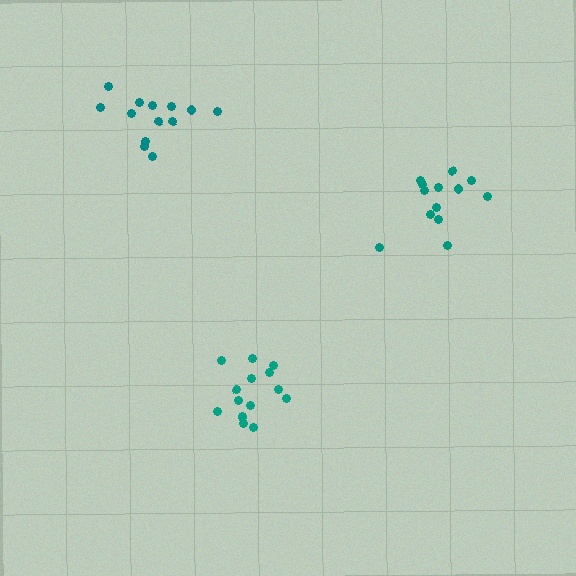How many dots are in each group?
Group 1: 15 dots, Group 2: 13 dots, Group 3: 13 dots (41 total).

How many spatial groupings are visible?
There are 3 spatial groupings.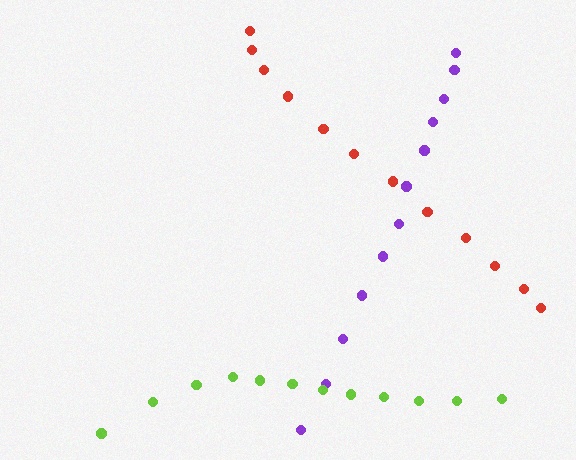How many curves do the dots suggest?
There are 3 distinct paths.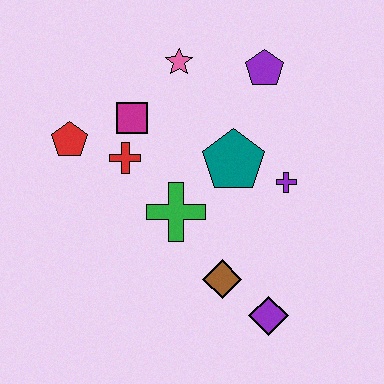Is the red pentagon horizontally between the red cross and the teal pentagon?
No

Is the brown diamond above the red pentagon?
No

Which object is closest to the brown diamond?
The purple diamond is closest to the brown diamond.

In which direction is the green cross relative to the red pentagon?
The green cross is to the right of the red pentagon.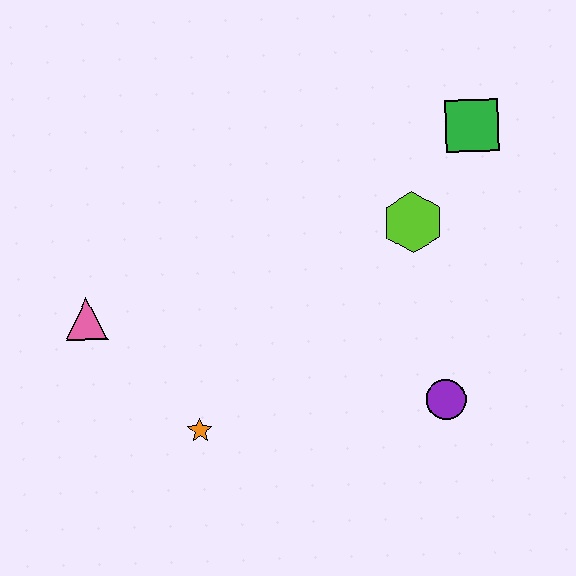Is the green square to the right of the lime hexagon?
Yes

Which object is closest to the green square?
The lime hexagon is closest to the green square.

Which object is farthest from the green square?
The pink triangle is farthest from the green square.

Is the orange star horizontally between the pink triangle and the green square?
Yes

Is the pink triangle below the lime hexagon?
Yes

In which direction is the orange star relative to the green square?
The orange star is below the green square.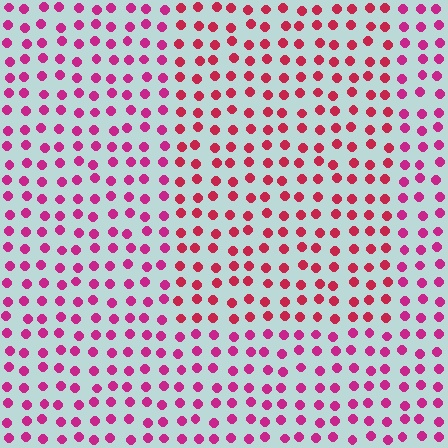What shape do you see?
I see a rectangle.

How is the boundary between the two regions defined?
The boundary is defined purely by a slight shift in hue (about 24 degrees). Spacing, size, and orientation are identical on both sides.